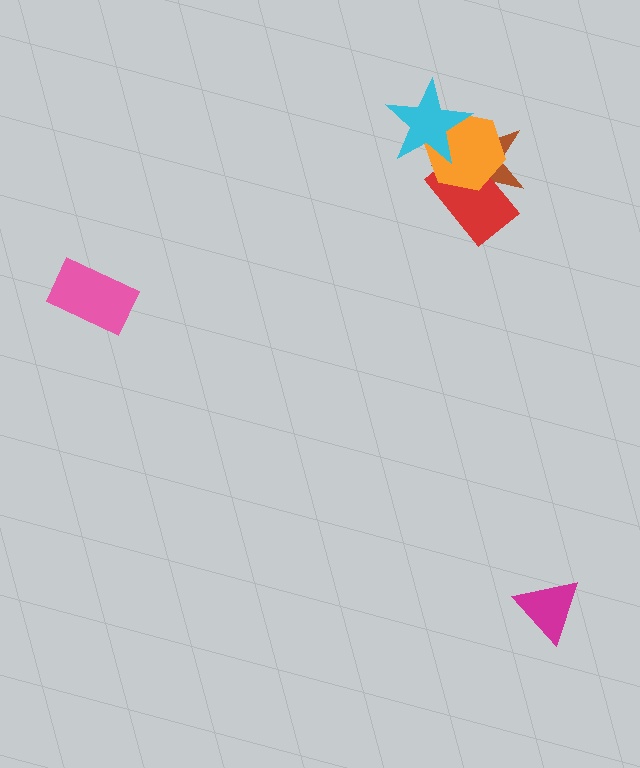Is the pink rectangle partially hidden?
No, no other shape covers it.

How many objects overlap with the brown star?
3 objects overlap with the brown star.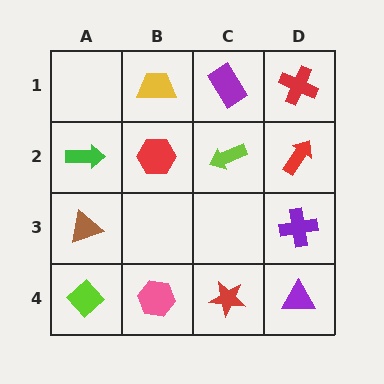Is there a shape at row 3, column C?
No, that cell is empty.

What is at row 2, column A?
A green arrow.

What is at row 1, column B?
A yellow trapezoid.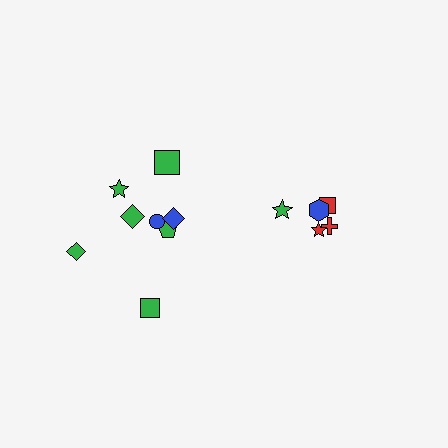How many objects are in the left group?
There are 8 objects.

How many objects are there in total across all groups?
There are 13 objects.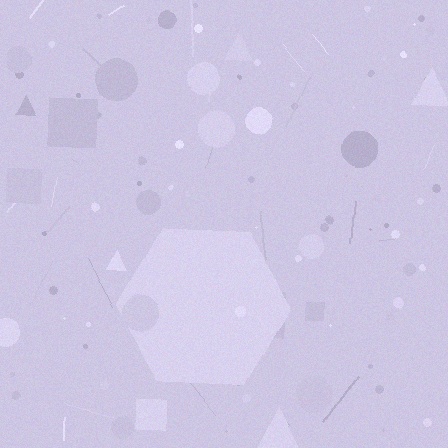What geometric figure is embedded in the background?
A hexagon is embedded in the background.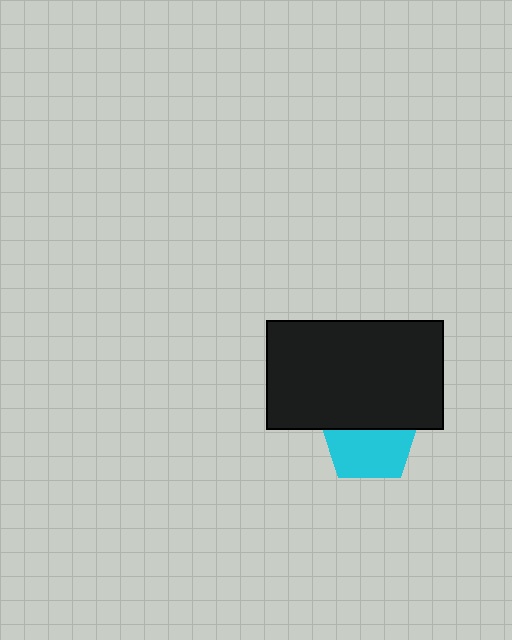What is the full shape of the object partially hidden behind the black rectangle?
The partially hidden object is a cyan pentagon.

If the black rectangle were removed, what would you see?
You would see the complete cyan pentagon.